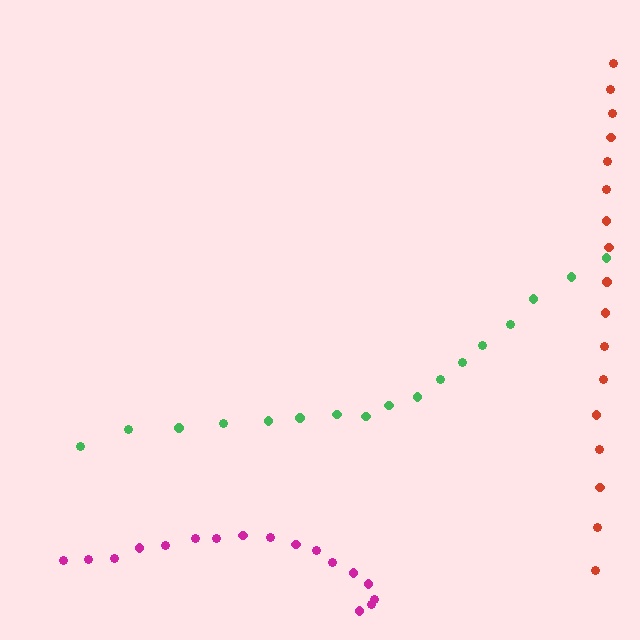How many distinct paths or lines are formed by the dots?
There are 3 distinct paths.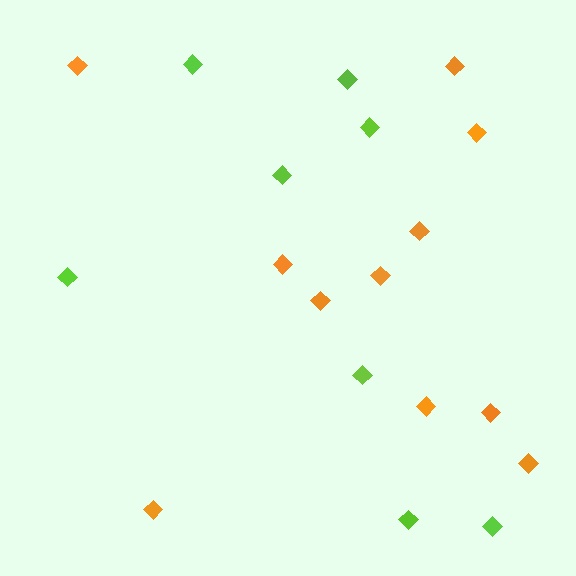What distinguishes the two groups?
There are 2 groups: one group of lime diamonds (8) and one group of orange diamonds (11).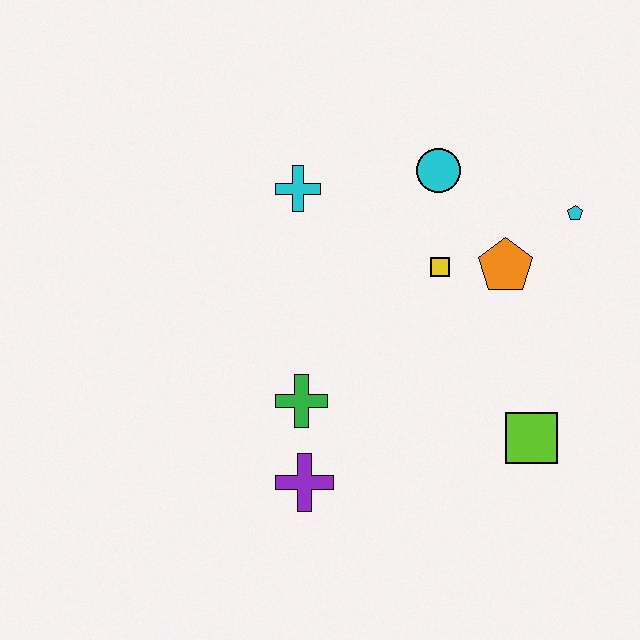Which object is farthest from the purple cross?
The cyan pentagon is farthest from the purple cross.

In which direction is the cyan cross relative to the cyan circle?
The cyan cross is to the left of the cyan circle.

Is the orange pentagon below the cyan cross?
Yes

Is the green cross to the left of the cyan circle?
Yes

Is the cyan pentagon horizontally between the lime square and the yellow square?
No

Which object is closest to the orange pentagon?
The yellow square is closest to the orange pentagon.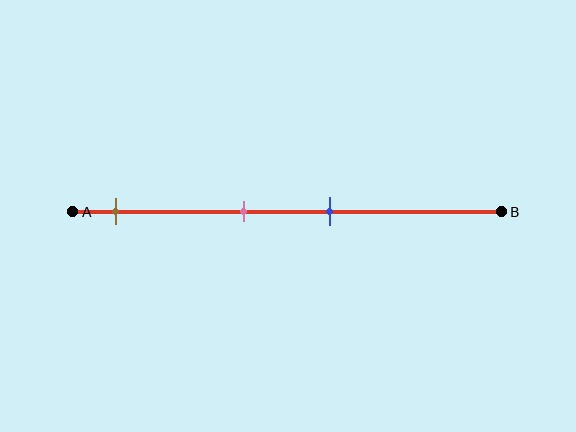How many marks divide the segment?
There are 3 marks dividing the segment.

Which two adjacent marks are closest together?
The pink and blue marks are the closest adjacent pair.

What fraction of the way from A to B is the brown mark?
The brown mark is approximately 10% (0.1) of the way from A to B.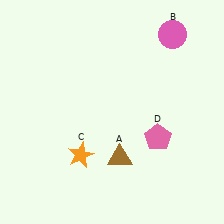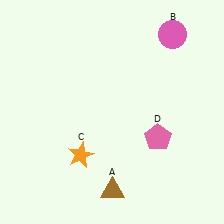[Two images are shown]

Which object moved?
The brown triangle (A) moved down.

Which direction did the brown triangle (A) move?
The brown triangle (A) moved down.